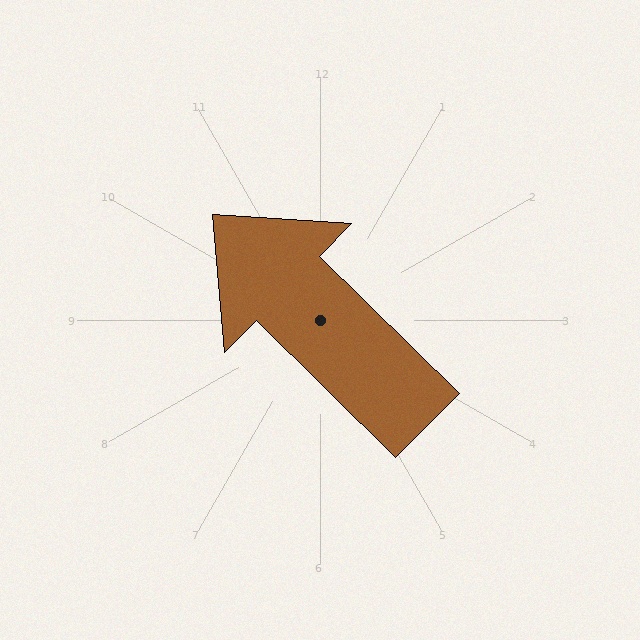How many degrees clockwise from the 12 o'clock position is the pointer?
Approximately 314 degrees.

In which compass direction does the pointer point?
Northwest.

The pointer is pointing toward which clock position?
Roughly 10 o'clock.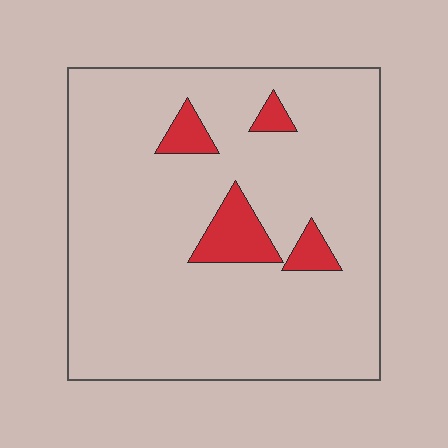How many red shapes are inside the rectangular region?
4.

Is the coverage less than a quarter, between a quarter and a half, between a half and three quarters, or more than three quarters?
Less than a quarter.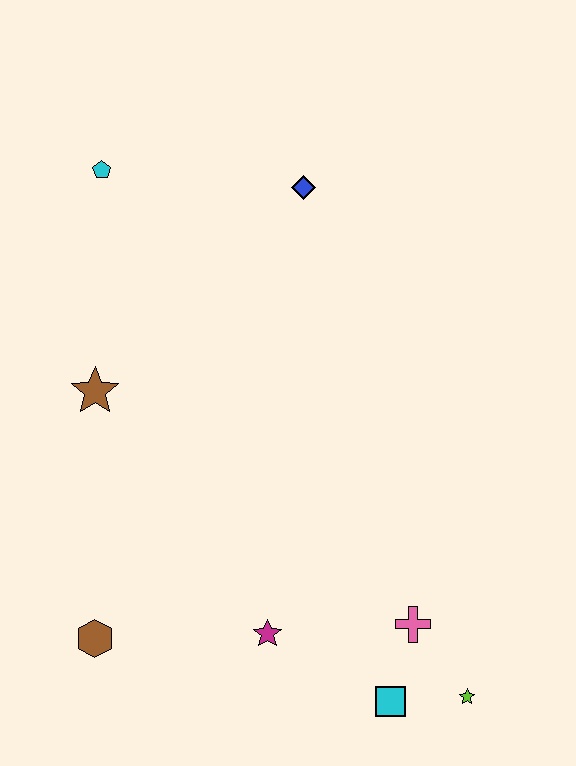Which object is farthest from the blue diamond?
The lime star is farthest from the blue diamond.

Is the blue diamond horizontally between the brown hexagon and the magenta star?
No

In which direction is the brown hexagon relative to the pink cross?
The brown hexagon is to the left of the pink cross.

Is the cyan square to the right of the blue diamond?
Yes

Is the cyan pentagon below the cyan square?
No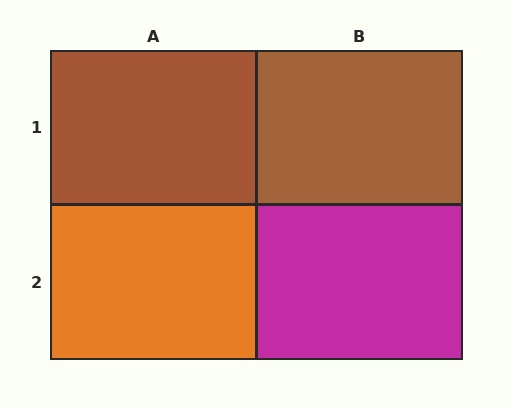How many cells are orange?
1 cell is orange.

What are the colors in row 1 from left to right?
Brown, brown.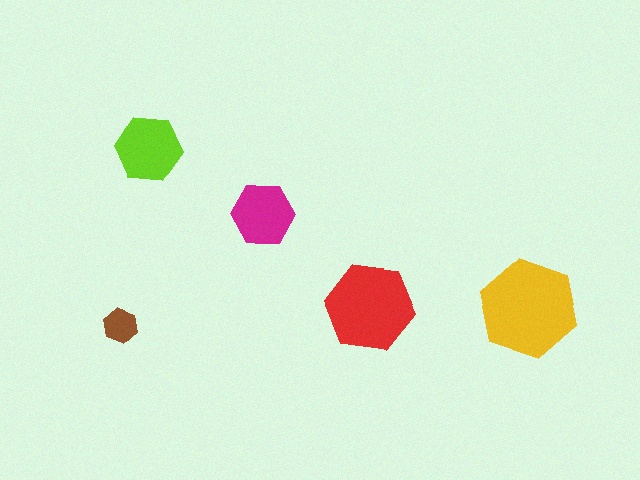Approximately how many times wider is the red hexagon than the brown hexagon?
About 2.5 times wider.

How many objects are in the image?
There are 5 objects in the image.